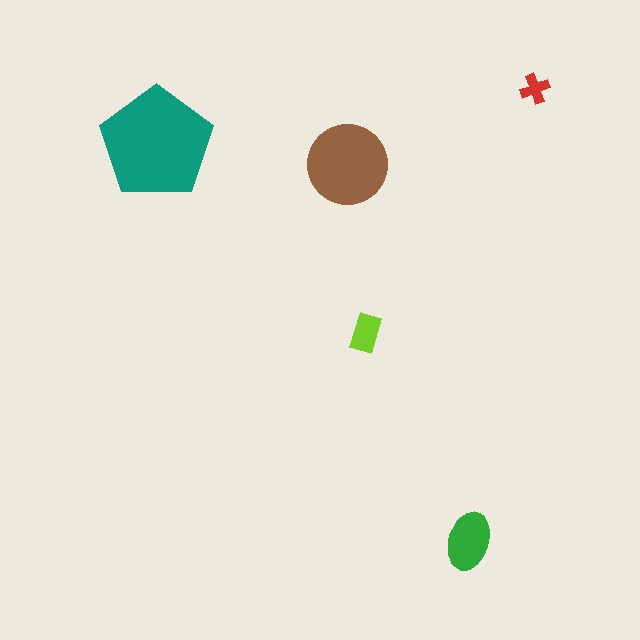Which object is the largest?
The teal pentagon.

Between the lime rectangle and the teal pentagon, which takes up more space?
The teal pentagon.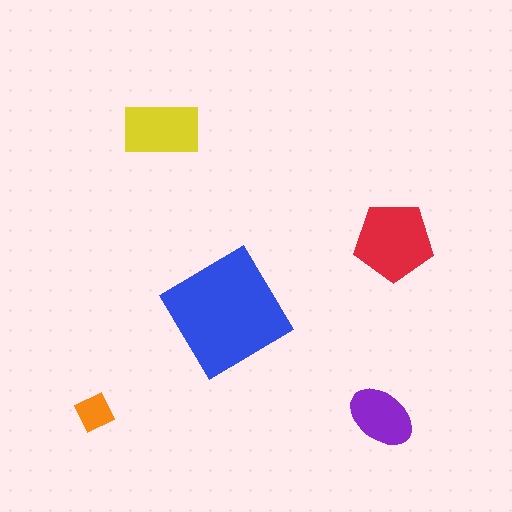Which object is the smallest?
The orange diamond.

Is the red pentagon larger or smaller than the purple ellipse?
Larger.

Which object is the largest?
The blue diamond.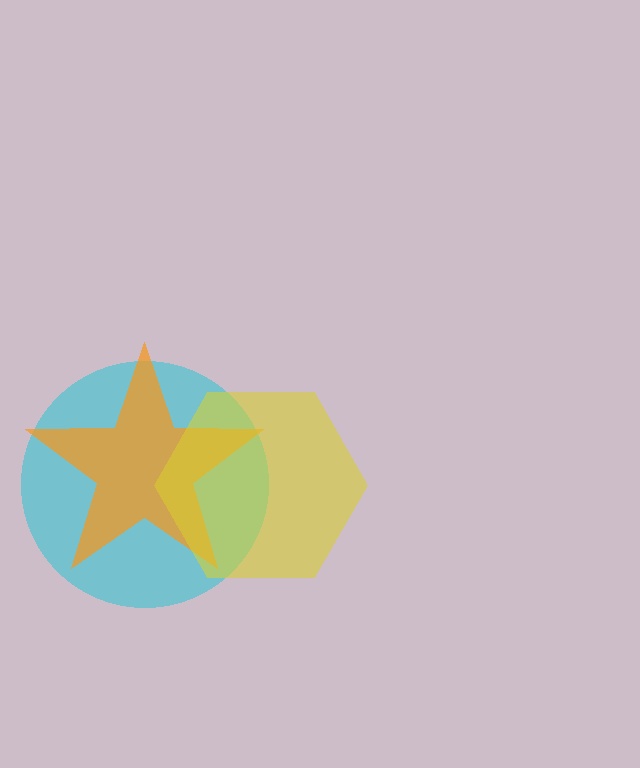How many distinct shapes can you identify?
There are 3 distinct shapes: a cyan circle, an orange star, a yellow hexagon.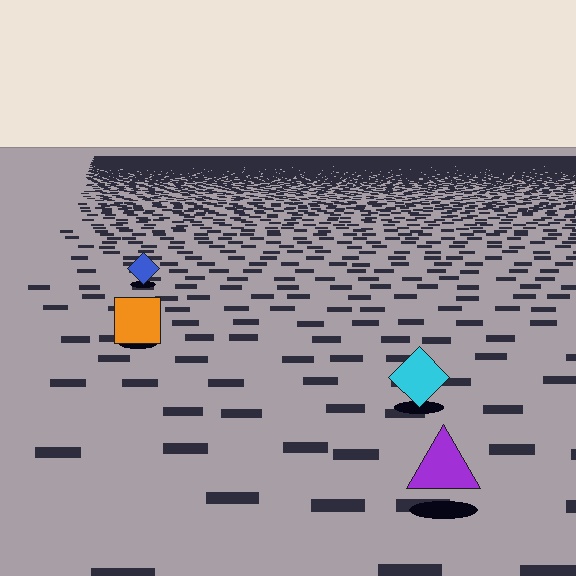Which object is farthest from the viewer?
The blue diamond is farthest from the viewer. It appears smaller and the ground texture around it is denser.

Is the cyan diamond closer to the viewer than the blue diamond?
Yes. The cyan diamond is closer — you can tell from the texture gradient: the ground texture is coarser near it.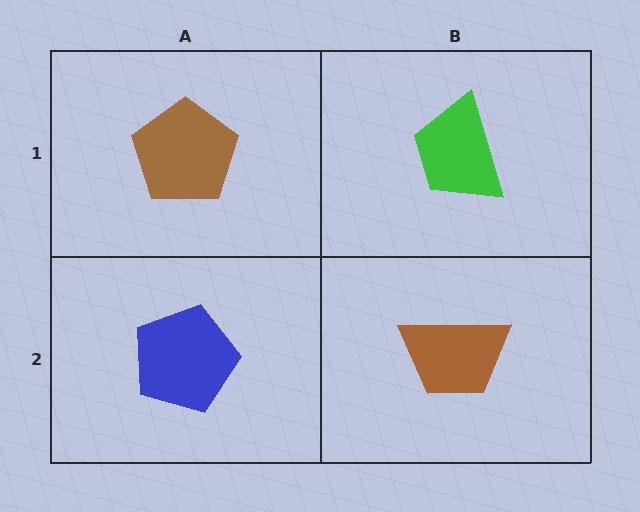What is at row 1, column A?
A brown pentagon.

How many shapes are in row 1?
2 shapes.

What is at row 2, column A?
A blue pentagon.